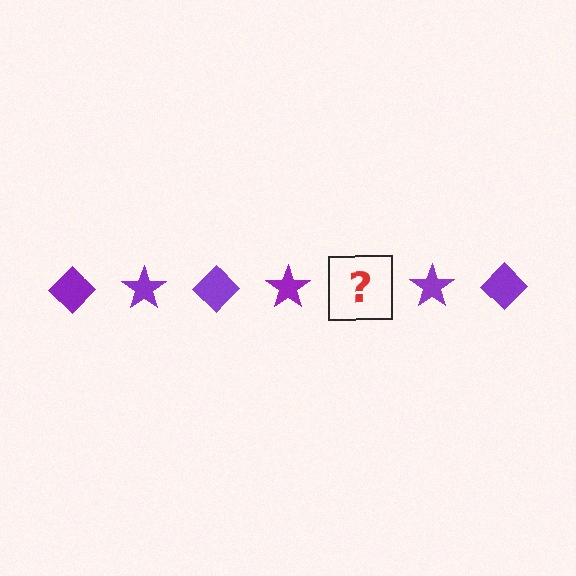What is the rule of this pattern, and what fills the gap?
The rule is that the pattern cycles through diamond, star shapes in purple. The gap should be filled with a purple diamond.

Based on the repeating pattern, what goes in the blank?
The blank should be a purple diamond.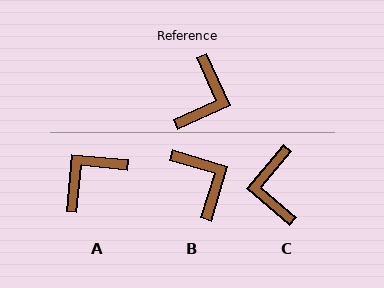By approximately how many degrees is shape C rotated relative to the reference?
Approximately 156 degrees clockwise.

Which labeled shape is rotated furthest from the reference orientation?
C, about 156 degrees away.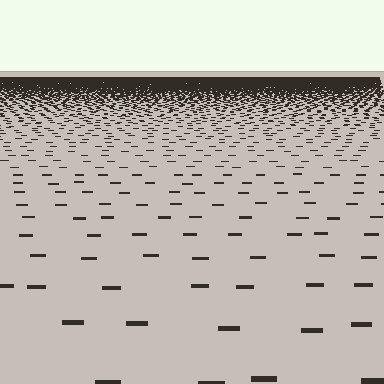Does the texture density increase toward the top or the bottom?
Density increases toward the top.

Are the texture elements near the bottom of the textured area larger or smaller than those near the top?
Larger. Near the bottom, elements are closer to the viewer and appear at a bigger on-screen size.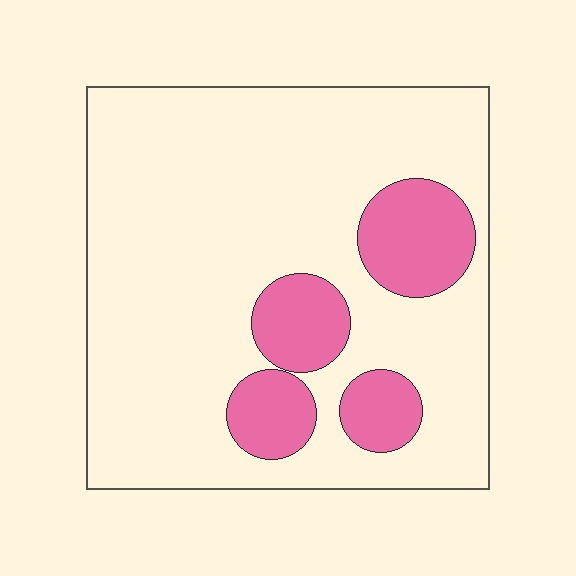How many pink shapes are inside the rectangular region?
4.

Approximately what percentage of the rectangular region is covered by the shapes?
Approximately 20%.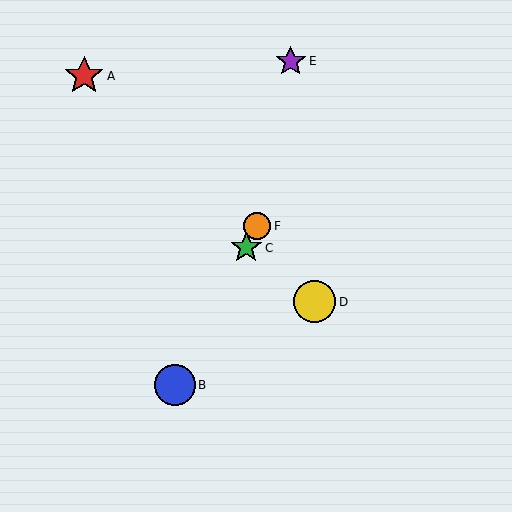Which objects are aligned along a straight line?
Objects B, C, F are aligned along a straight line.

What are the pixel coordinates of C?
Object C is at (246, 248).